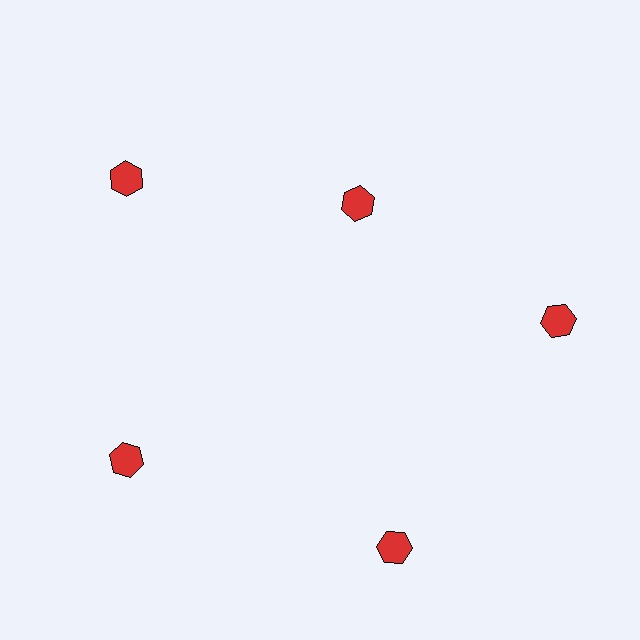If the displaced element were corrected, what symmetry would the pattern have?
It would have 5-fold rotational symmetry — the pattern would map onto itself every 72 degrees.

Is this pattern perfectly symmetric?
No. The 5 red hexagons are arranged in a ring, but one element near the 1 o'clock position is pulled inward toward the center, breaking the 5-fold rotational symmetry.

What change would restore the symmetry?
The symmetry would be restored by moving it outward, back onto the ring so that all 5 hexagons sit at equal angles and equal distance from the center.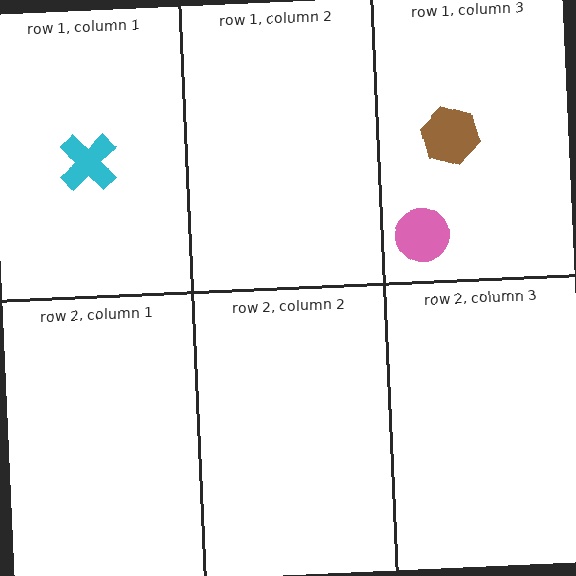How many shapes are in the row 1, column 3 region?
2.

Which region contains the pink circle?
The row 1, column 3 region.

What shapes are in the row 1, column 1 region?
The cyan cross.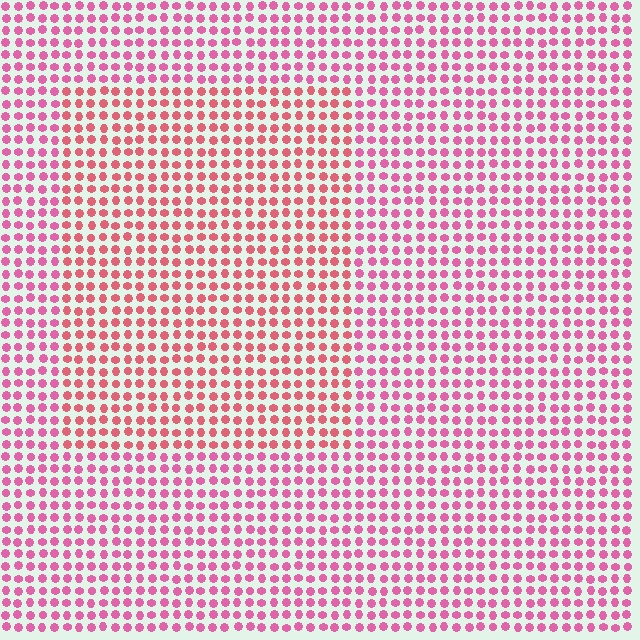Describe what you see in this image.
The image is filled with small pink elements in a uniform arrangement. A rectangle-shaped region is visible where the elements are tinted to a slightly different hue, forming a subtle color boundary.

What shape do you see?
I see a rectangle.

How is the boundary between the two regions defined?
The boundary is defined purely by a slight shift in hue (about 24 degrees). Spacing, size, and orientation are identical on both sides.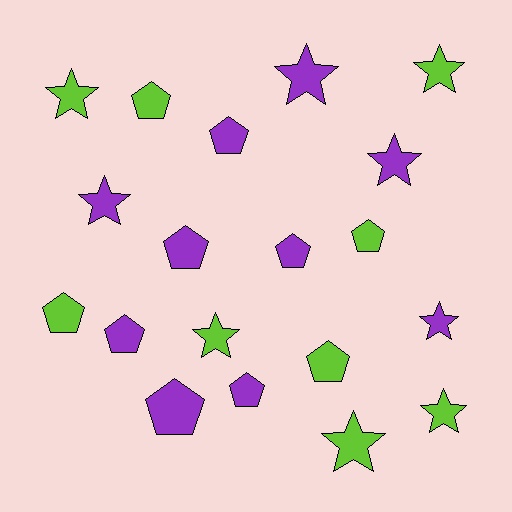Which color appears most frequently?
Purple, with 10 objects.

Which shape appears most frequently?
Pentagon, with 10 objects.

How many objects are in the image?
There are 19 objects.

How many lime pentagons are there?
There are 4 lime pentagons.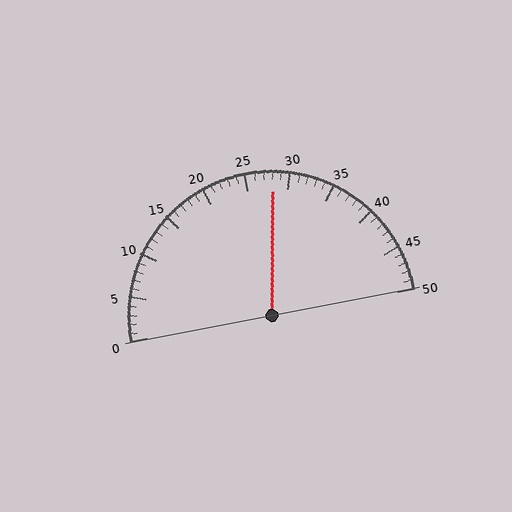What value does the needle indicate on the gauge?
The needle indicates approximately 28.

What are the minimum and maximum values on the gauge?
The gauge ranges from 0 to 50.